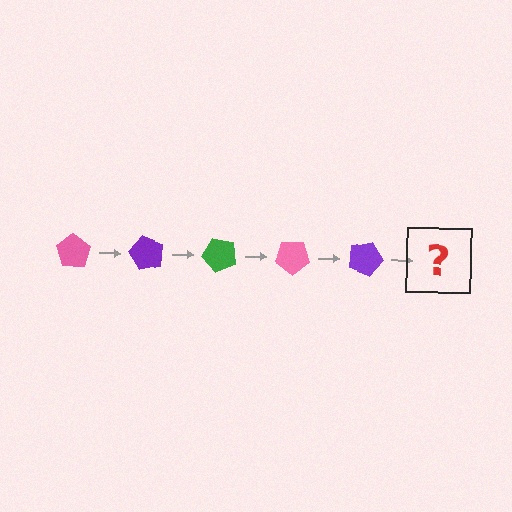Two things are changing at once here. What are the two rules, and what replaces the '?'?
The two rules are that it rotates 60 degrees each step and the color cycles through pink, purple, and green. The '?' should be a green pentagon, rotated 300 degrees from the start.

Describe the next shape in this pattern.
It should be a green pentagon, rotated 300 degrees from the start.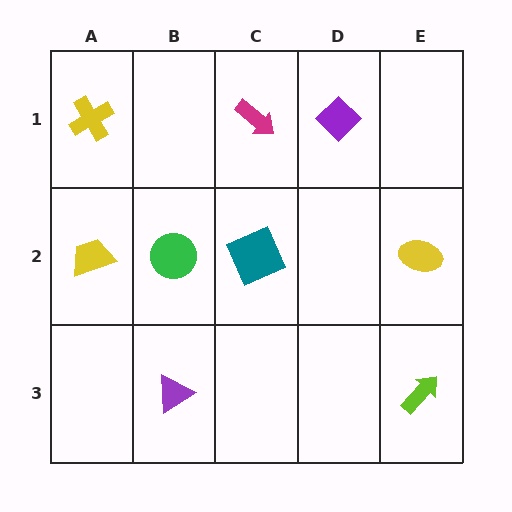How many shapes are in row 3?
2 shapes.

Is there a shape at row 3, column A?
No, that cell is empty.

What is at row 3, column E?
A lime arrow.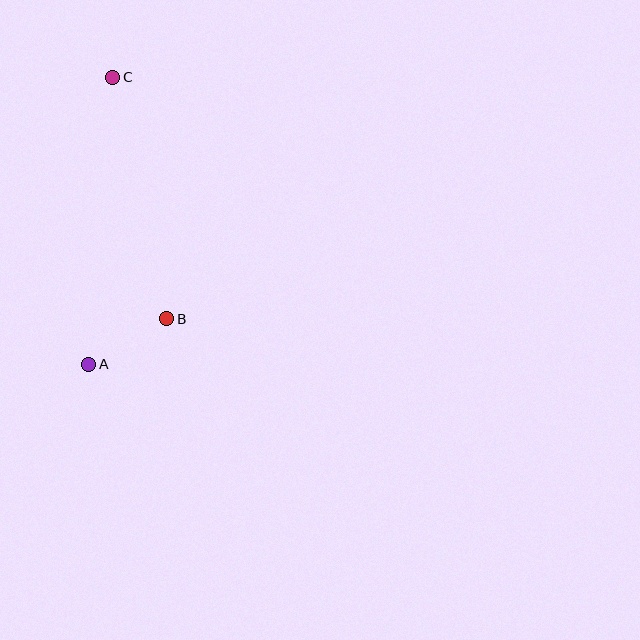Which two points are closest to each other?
Points A and B are closest to each other.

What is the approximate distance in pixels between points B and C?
The distance between B and C is approximately 248 pixels.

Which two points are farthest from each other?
Points A and C are farthest from each other.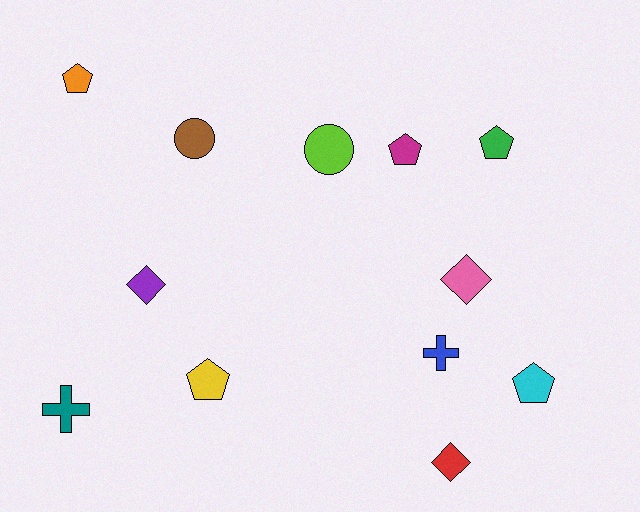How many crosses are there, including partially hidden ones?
There are 2 crosses.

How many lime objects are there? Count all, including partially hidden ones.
There is 1 lime object.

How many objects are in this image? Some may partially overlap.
There are 12 objects.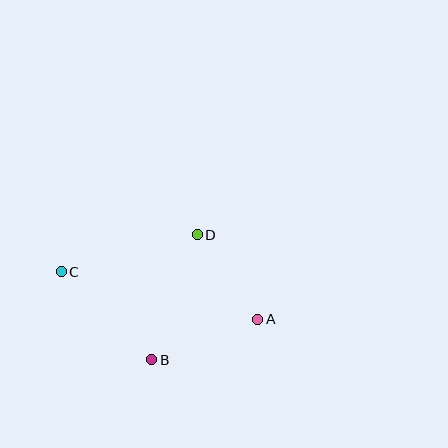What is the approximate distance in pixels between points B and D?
The distance between B and D is approximately 133 pixels.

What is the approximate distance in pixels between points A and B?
The distance between A and B is approximately 113 pixels.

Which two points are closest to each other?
Points A and D are closest to each other.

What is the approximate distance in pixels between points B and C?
The distance between B and C is approximately 126 pixels.